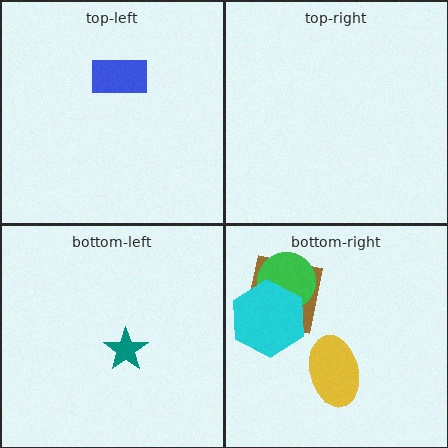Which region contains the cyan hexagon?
The bottom-right region.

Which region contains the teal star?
The bottom-left region.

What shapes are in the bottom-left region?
The teal star.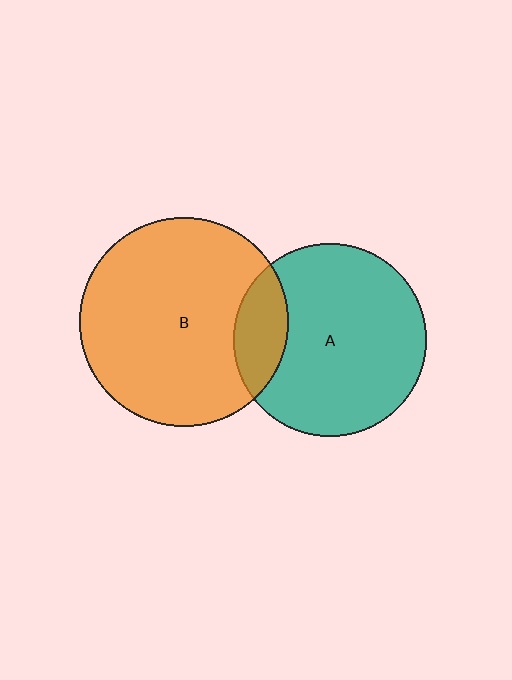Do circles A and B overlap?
Yes.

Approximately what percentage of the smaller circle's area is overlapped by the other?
Approximately 20%.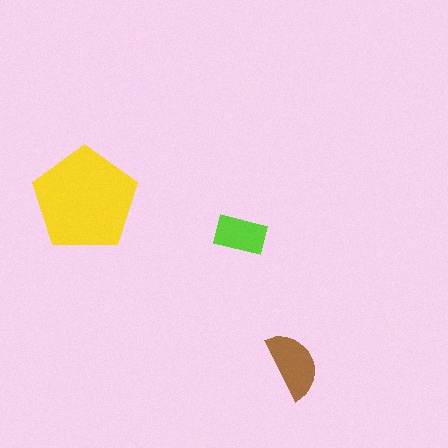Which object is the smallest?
The lime rectangle.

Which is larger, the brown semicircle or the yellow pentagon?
The yellow pentagon.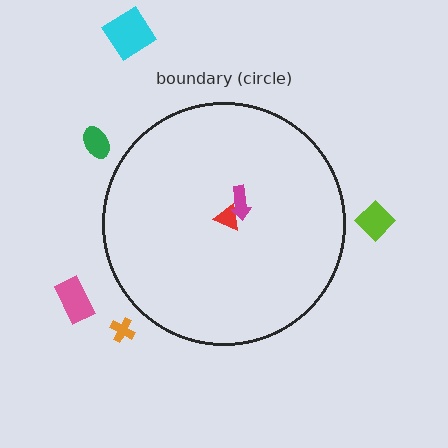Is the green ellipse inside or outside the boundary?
Outside.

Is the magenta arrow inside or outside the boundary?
Inside.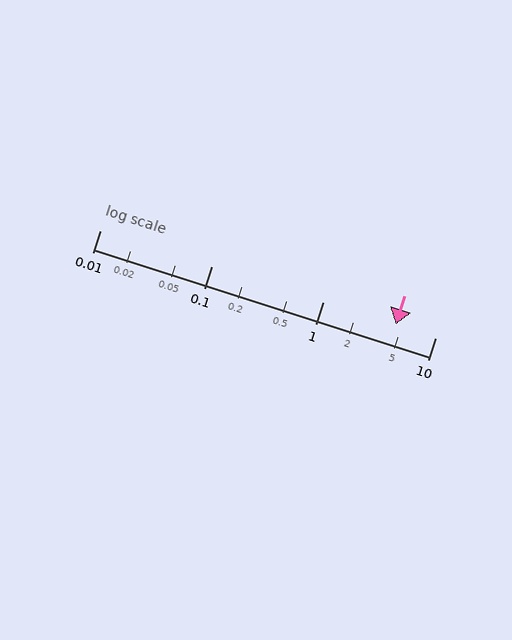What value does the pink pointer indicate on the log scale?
The pointer indicates approximately 4.4.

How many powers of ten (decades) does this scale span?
The scale spans 3 decades, from 0.01 to 10.